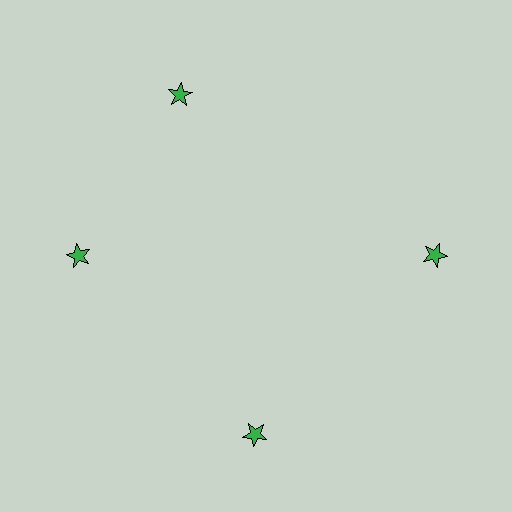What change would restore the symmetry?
The symmetry would be restored by rotating it back into even spacing with its neighbors so that all 4 stars sit at equal angles and equal distance from the center.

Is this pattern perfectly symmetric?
No. The 4 green stars are arranged in a ring, but one element near the 12 o'clock position is rotated out of alignment along the ring, breaking the 4-fold rotational symmetry.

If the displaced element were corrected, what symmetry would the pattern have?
It would have 4-fold rotational symmetry — the pattern would map onto itself every 90 degrees.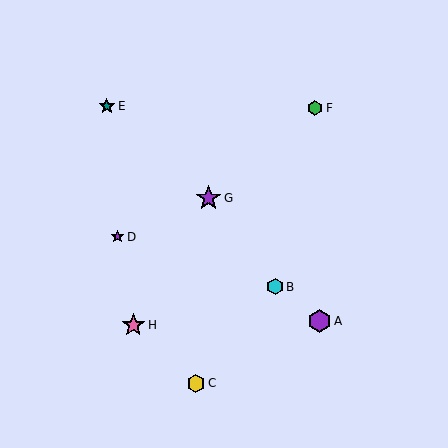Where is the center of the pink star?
The center of the pink star is at (133, 325).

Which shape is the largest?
The purple star (labeled G) is the largest.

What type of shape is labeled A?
Shape A is a purple hexagon.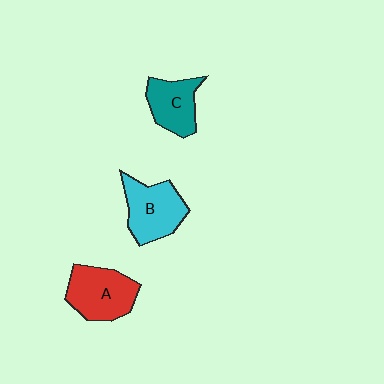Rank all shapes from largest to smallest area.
From largest to smallest: A (red), B (cyan), C (teal).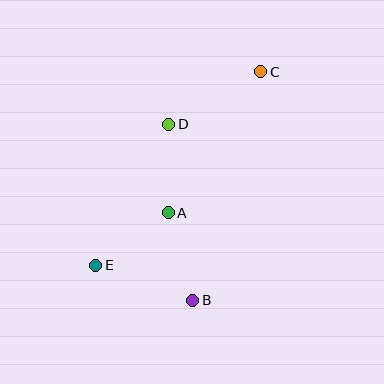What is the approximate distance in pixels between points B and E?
The distance between B and E is approximately 103 pixels.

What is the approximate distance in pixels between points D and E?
The distance between D and E is approximately 159 pixels.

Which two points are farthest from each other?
Points C and E are farthest from each other.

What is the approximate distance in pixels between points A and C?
The distance between A and C is approximately 169 pixels.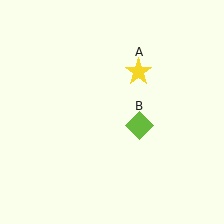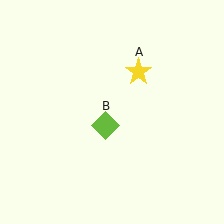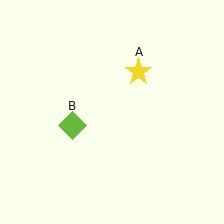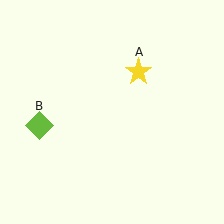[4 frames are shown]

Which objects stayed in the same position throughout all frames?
Yellow star (object A) remained stationary.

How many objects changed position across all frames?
1 object changed position: lime diamond (object B).